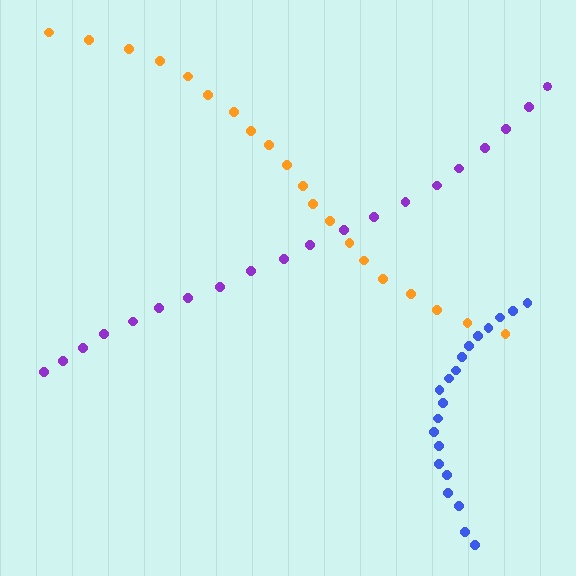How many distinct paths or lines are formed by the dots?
There are 3 distinct paths.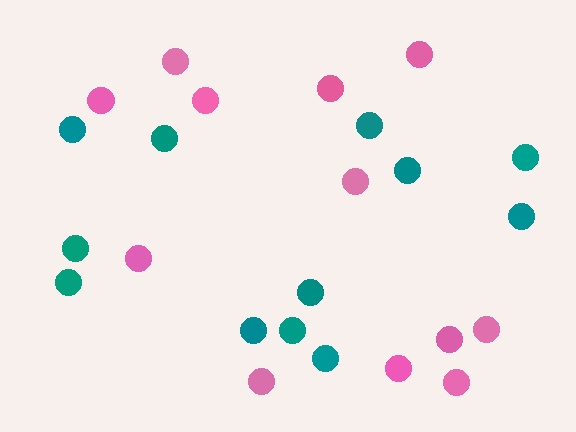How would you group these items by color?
There are 2 groups: one group of teal circles (12) and one group of pink circles (12).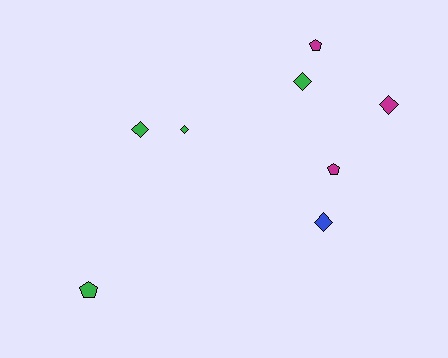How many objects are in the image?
There are 8 objects.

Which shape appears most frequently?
Diamond, with 5 objects.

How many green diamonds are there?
There are 3 green diamonds.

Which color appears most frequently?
Green, with 4 objects.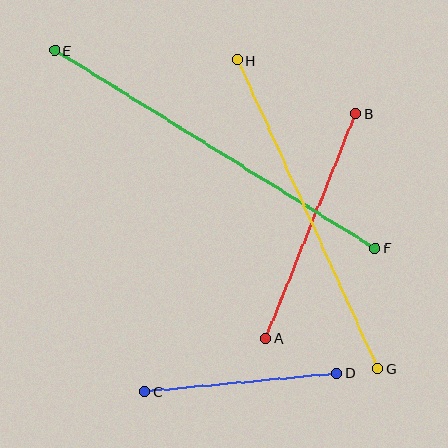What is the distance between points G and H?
The distance is approximately 339 pixels.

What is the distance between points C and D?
The distance is approximately 193 pixels.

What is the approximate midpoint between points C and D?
The midpoint is at approximately (241, 383) pixels.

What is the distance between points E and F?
The distance is approximately 377 pixels.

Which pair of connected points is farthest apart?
Points E and F are farthest apart.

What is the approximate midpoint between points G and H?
The midpoint is at approximately (308, 214) pixels.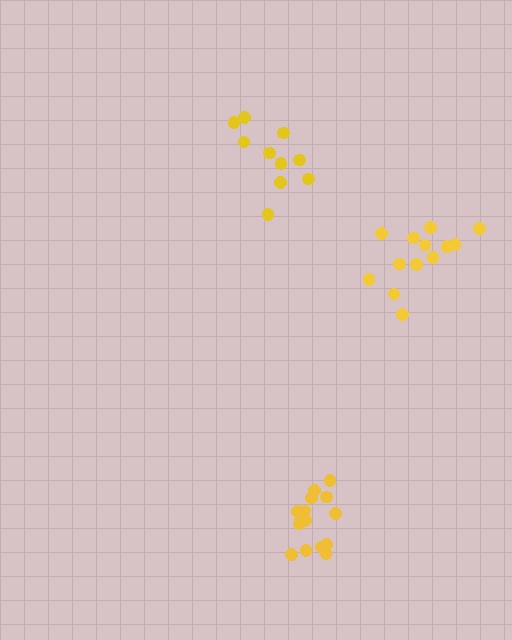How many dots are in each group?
Group 1: 13 dots, Group 2: 14 dots, Group 3: 10 dots (37 total).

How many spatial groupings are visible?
There are 3 spatial groupings.